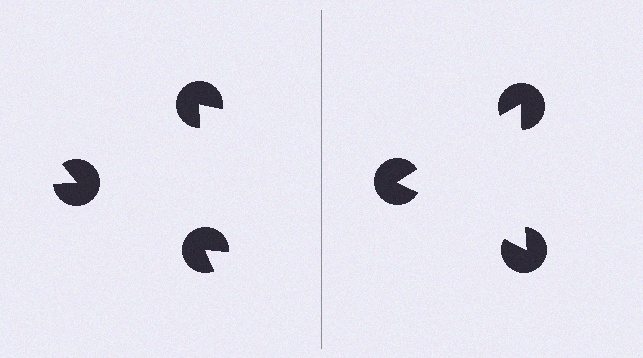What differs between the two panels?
The pac-man discs are positioned identically on both sides; only the wedge orientations differ. On the right they align to a triangle; on the left they are misaligned.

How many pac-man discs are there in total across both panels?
6 — 3 on each side.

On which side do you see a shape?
An illusory triangle appears on the right side. On the left side the wedge cuts are rotated, so no coherent shape forms.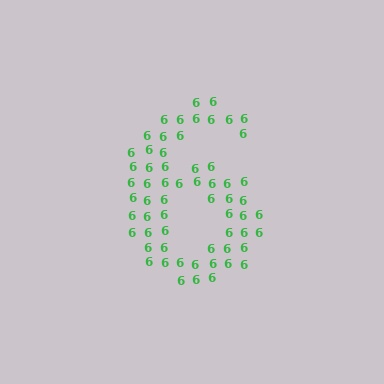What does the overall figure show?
The overall figure shows the digit 6.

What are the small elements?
The small elements are digit 6's.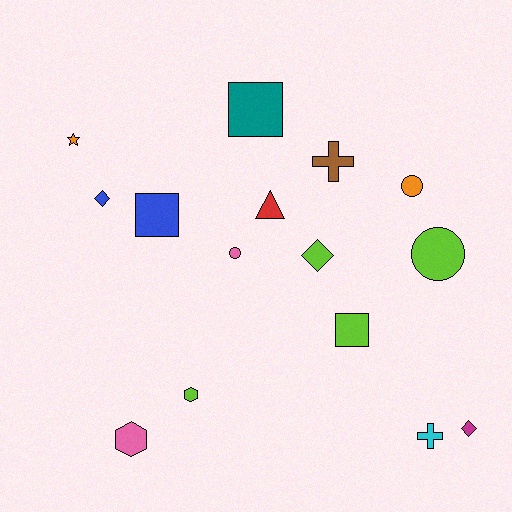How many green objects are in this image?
There are no green objects.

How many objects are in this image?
There are 15 objects.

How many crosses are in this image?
There are 2 crosses.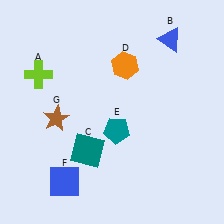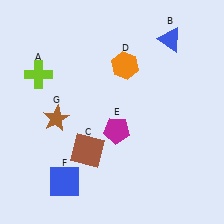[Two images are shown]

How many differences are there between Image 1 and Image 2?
There are 2 differences between the two images.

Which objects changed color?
C changed from teal to brown. E changed from teal to magenta.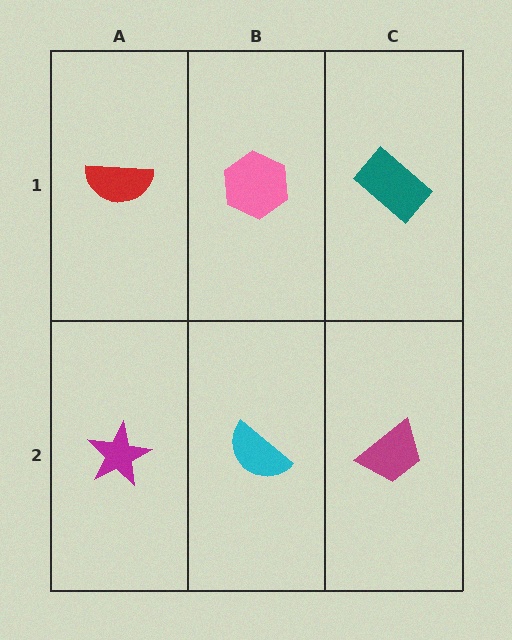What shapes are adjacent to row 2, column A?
A red semicircle (row 1, column A), a cyan semicircle (row 2, column B).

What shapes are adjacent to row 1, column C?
A magenta trapezoid (row 2, column C), a pink hexagon (row 1, column B).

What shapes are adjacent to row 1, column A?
A magenta star (row 2, column A), a pink hexagon (row 1, column B).